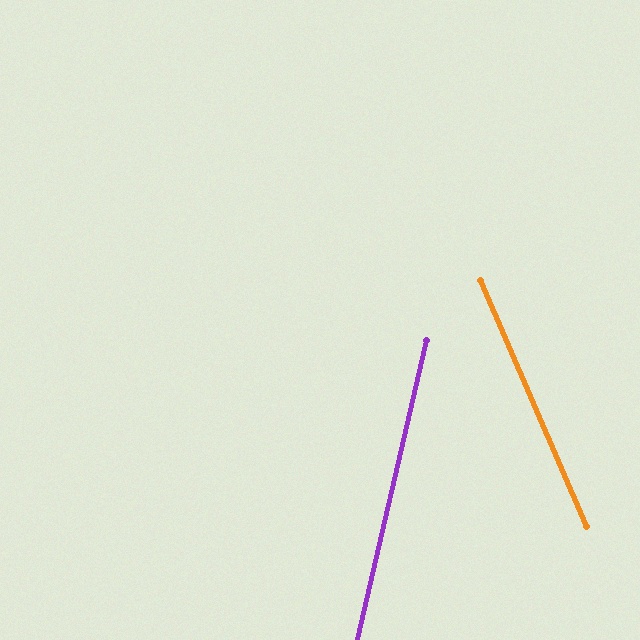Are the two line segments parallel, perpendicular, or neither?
Neither parallel nor perpendicular — they differ by about 36°.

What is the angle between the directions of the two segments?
Approximately 36 degrees.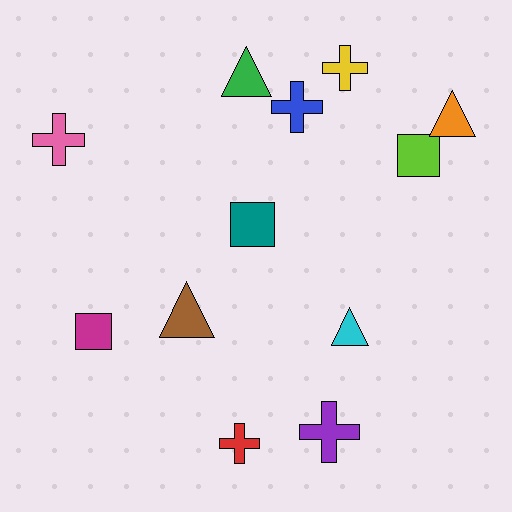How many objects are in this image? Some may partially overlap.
There are 12 objects.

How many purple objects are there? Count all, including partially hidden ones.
There is 1 purple object.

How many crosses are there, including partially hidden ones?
There are 5 crosses.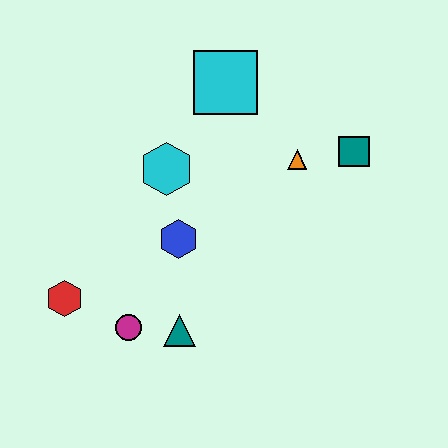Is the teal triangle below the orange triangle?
Yes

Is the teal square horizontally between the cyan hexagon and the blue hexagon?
No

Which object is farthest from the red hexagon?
The teal square is farthest from the red hexagon.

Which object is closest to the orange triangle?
The teal square is closest to the orange triangle.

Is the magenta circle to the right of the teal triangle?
No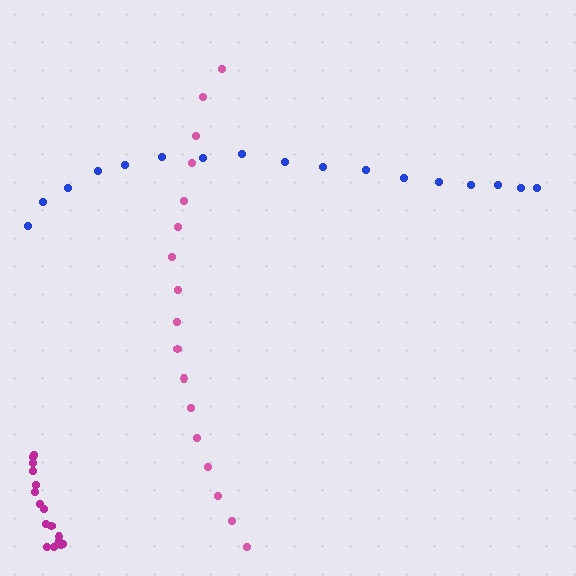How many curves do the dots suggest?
There are 3 distinct paths.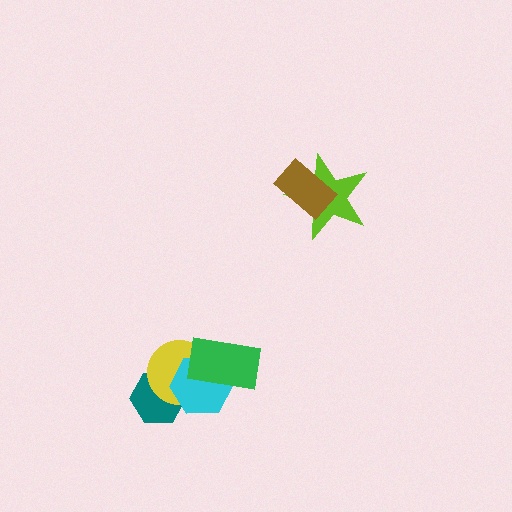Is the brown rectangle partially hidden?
No, no other shape covers it.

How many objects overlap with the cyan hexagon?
3 objects overlap with the cyan hexagon.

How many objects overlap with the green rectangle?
2 objects overlap with the green rectangle.